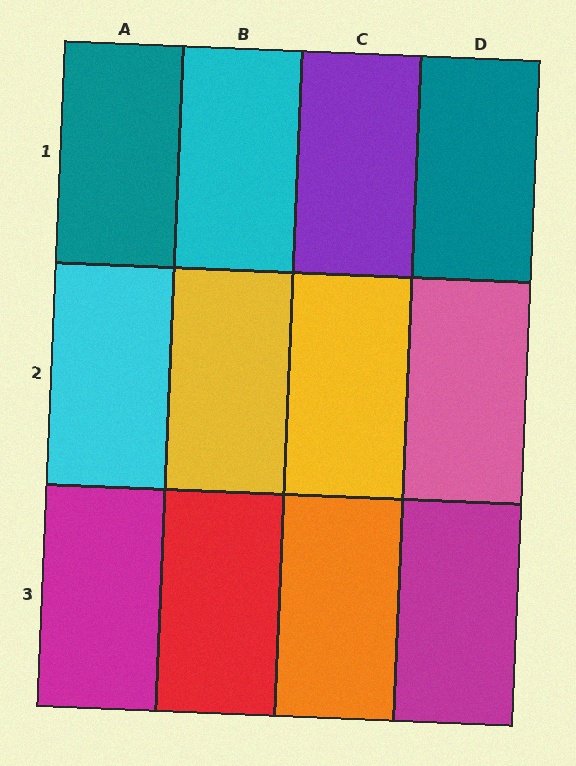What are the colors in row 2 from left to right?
Cyan, yellow, yellow, pink.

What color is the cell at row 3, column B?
Red.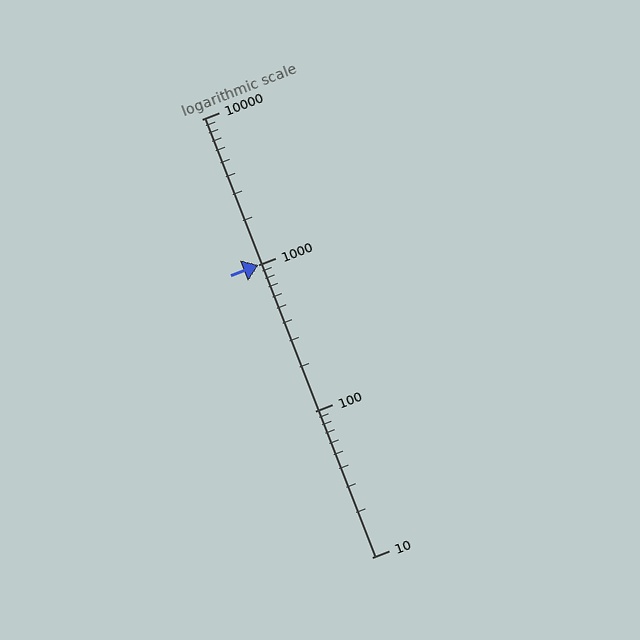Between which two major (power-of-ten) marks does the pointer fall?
The pointer is between 1000 and 10000.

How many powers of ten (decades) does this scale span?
The scale spans 3 decades, from 10 to 10000.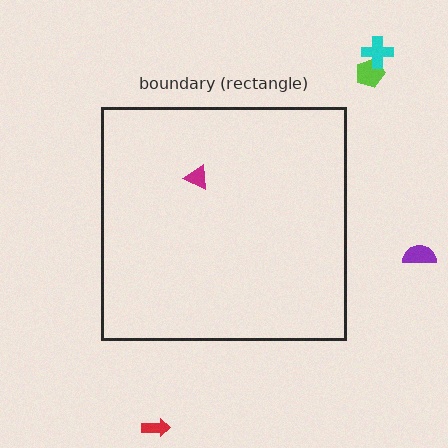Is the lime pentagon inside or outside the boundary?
Outside.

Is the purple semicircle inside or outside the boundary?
Outside.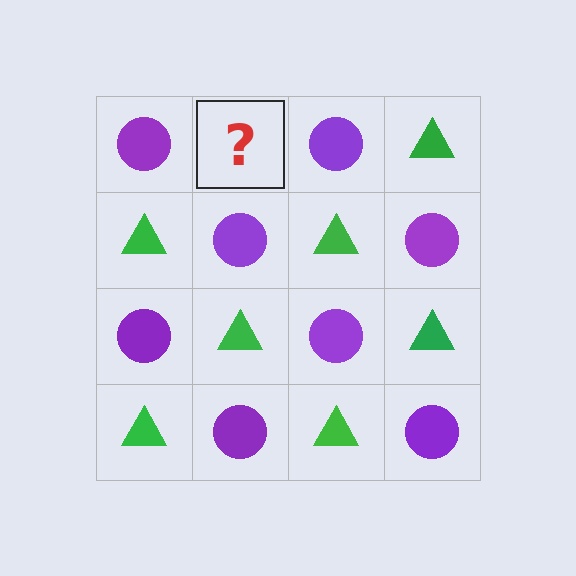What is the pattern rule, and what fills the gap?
The rule is that it alternates purple circle and green triangle in a checkerboard pattern. The gap should be filled with a green triangle.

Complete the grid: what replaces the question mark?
The question mark should be replaced with a green triangle.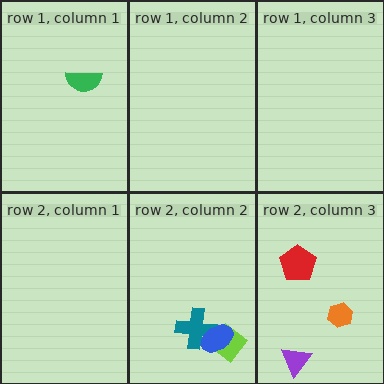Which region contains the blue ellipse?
The row 2, column 2 region.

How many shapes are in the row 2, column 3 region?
3.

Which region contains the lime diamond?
The row 2, column 2 region.